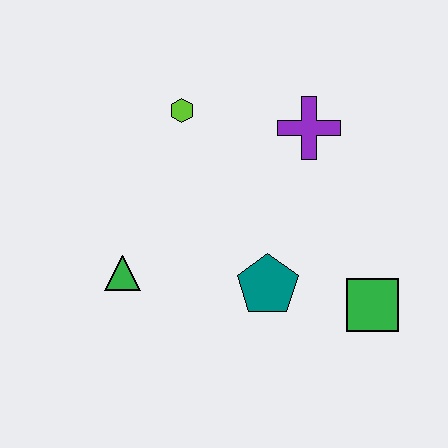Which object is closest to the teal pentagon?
The green square is closest to the teal pentagon.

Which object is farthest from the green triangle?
The green square is farthest from the green triangle.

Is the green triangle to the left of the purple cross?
Yes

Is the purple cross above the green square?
Yes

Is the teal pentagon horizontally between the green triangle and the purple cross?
Yes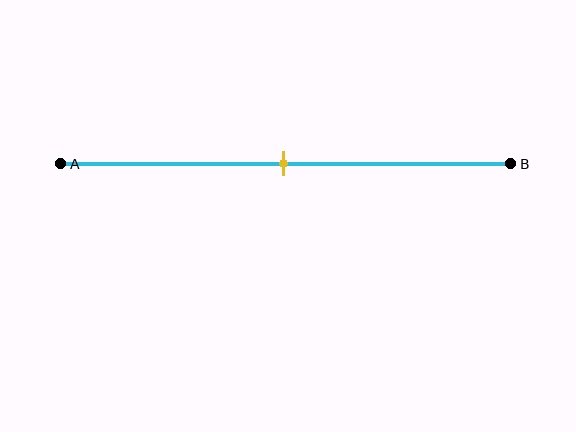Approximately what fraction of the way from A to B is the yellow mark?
The yellow mark is approximately 50% of the way from A to B.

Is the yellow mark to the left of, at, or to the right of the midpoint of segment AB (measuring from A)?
The yellow mark is approximately at the midpoint of segment AB.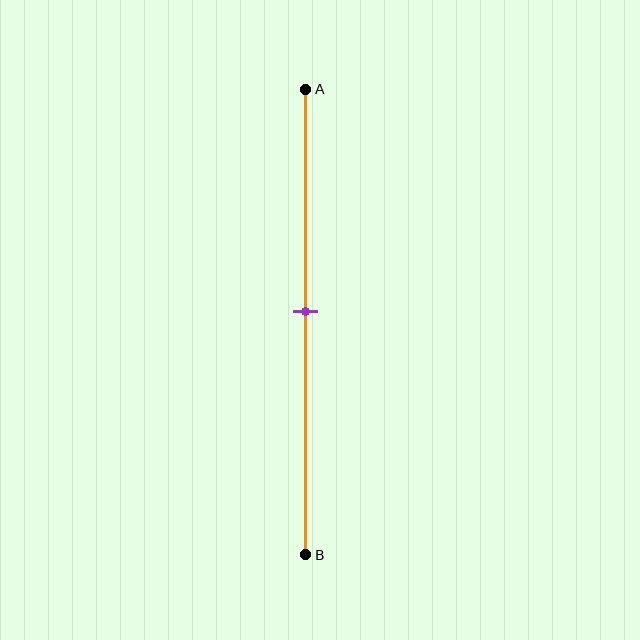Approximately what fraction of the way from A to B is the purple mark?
The purple mark is approximately 50% of the way from A to B.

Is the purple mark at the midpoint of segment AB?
Yes, the mark is approximately at the midpoint.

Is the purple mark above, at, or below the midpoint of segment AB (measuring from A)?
The purple mark is approximately at the midpoint of segment AB.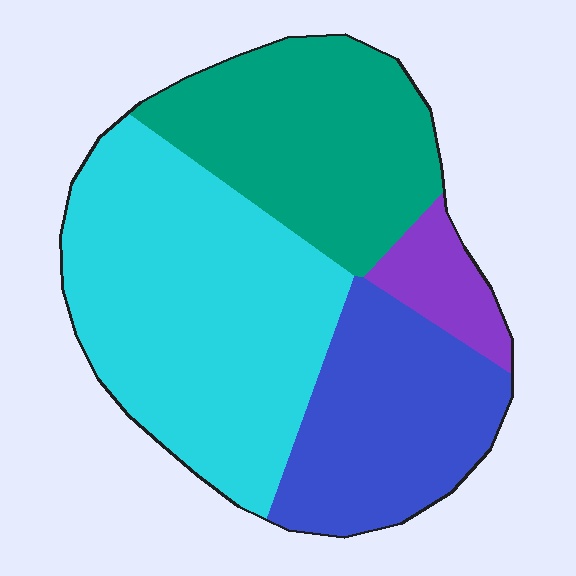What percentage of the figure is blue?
Blue covers 23% of the figure.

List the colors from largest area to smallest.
From largest to smallest: cyan, teal, blue, purple.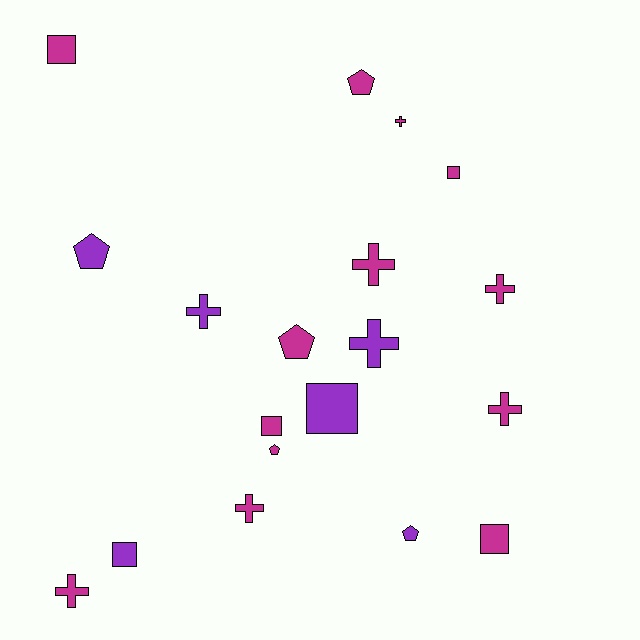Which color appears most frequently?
Magenta, with 13 objects.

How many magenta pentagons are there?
There are 3 magenta pentagons.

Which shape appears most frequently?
Cross, with 8 objects.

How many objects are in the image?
There are 19 objects.